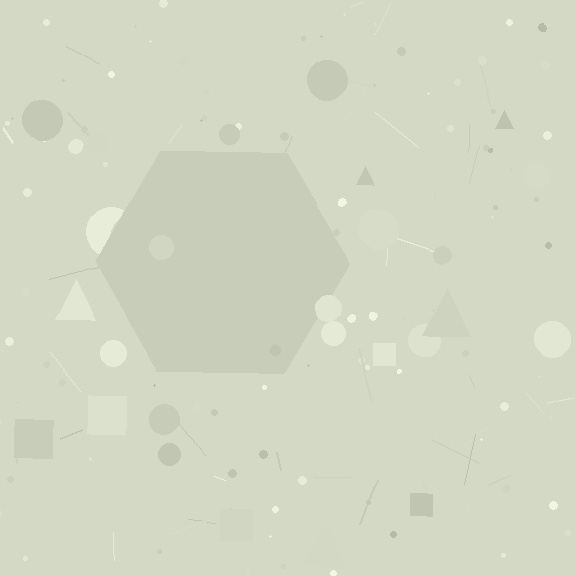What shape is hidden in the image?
A hexagon is hidden in the image.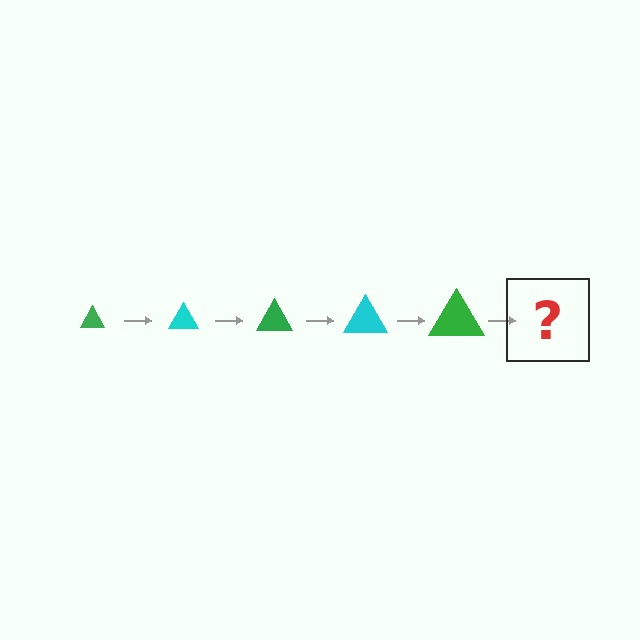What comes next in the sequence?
The next element should be a cyan triangle, larger than the previous one.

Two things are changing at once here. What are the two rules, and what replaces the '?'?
The two rules are that the triangle grows larger each step and the color cycles through green and cyan. The '?' should be a cyan triangle, larger than the previous one.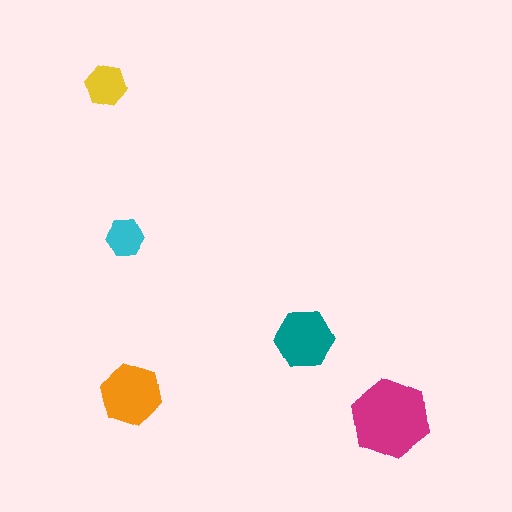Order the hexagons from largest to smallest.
the magenta one, the orange one, the teal one, the yellow one, the cyan one.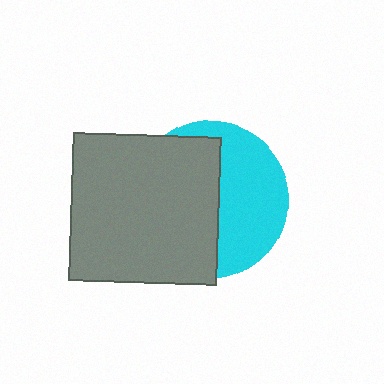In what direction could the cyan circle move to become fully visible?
The cyan circle could move right. That would shift it out from behind the gray square entirely.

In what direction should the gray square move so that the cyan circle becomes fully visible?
The gray square should move left. That is the shortest direction to clear the overlap and leave the cyan circle fully visible.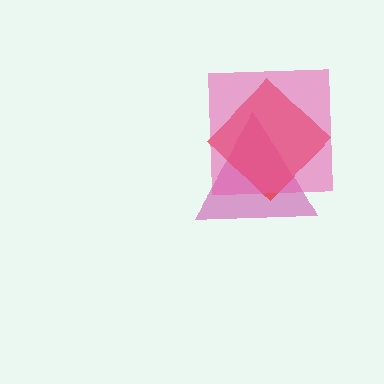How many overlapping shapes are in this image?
There are 3 overlapping shapes in the image.